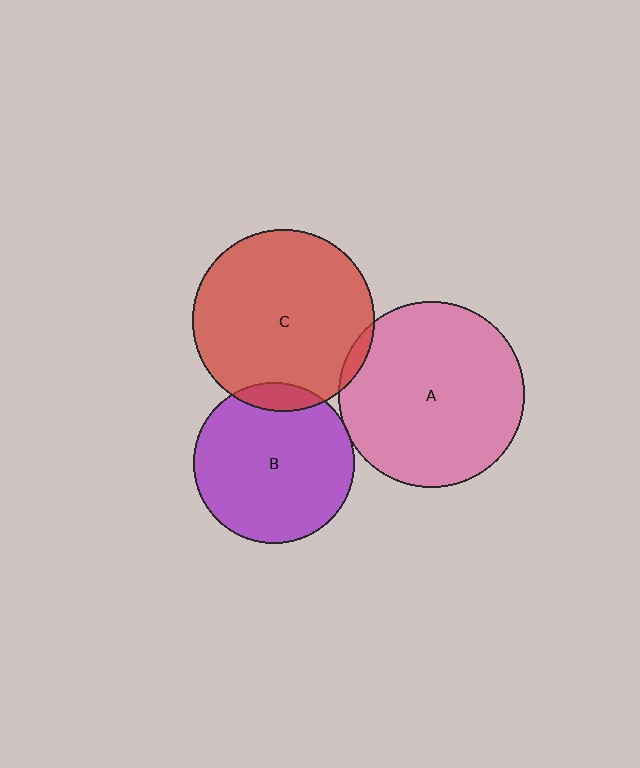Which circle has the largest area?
Circle A (pink).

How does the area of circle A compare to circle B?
Approximately 1.3 times.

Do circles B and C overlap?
Yes.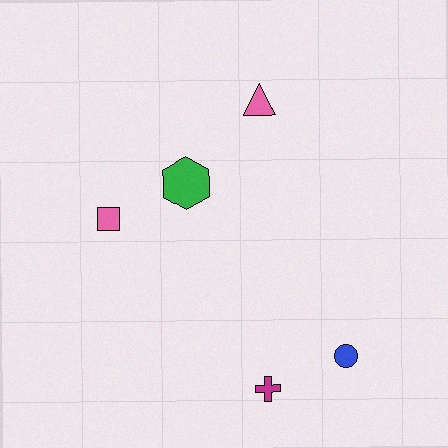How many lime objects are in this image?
There are no lime objects.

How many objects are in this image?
There are 5 objects.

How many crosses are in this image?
There is 1 cross.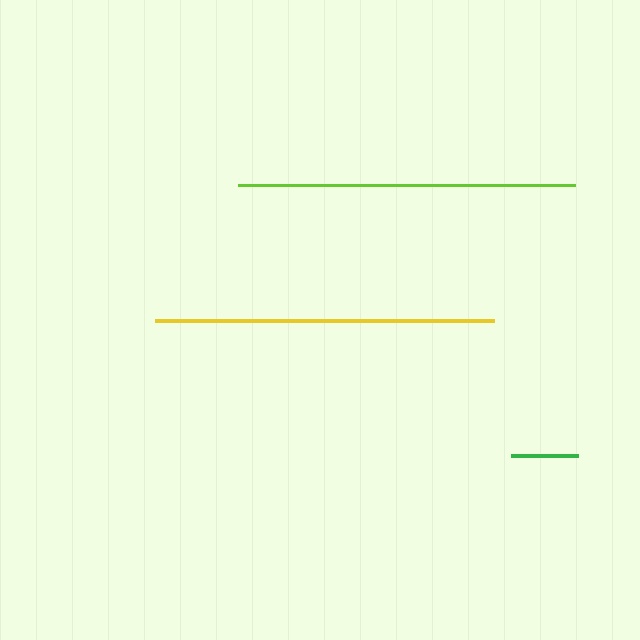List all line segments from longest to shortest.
From longest to shortest: yellow, lime, green.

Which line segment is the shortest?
The green line is the shortest at approximately 66 pixels.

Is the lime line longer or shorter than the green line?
The lime line is longer than the green line.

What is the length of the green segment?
The green segment is approximately 66 pixels long.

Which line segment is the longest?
The yellow line is the longest at approximately 340 pixels.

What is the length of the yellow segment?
The yellow segment is approximately 340 pixels long.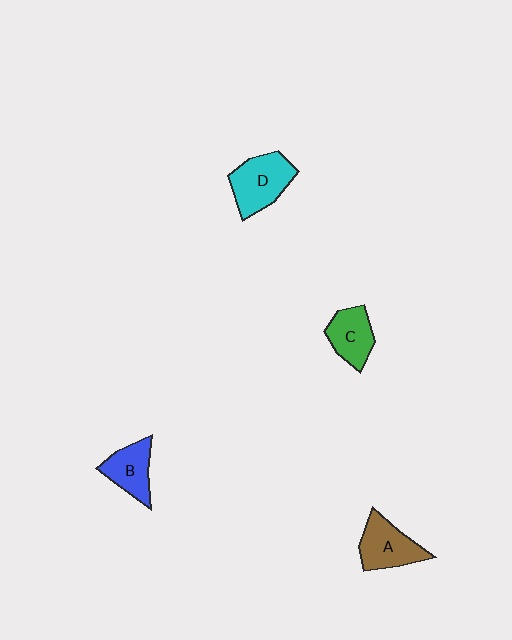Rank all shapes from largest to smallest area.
From largest to smallest: D (cyan), A (brown), C (green), B (blue).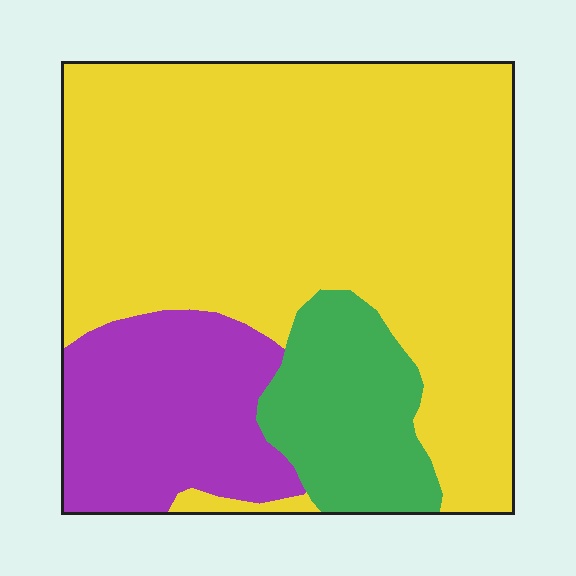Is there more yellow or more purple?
Yellow.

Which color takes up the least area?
Green, at roughly 15%.